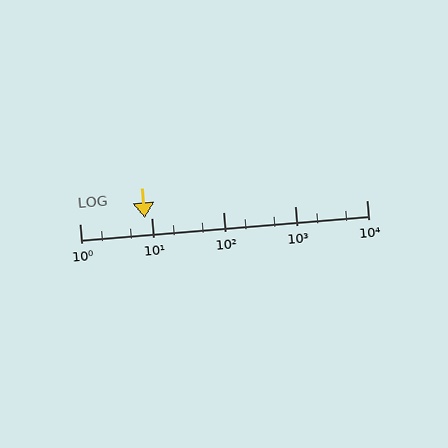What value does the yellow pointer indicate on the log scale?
The pointer indicates approximately 8.2.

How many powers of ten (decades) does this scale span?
The scale spans 4 decades, from 1 to 10000.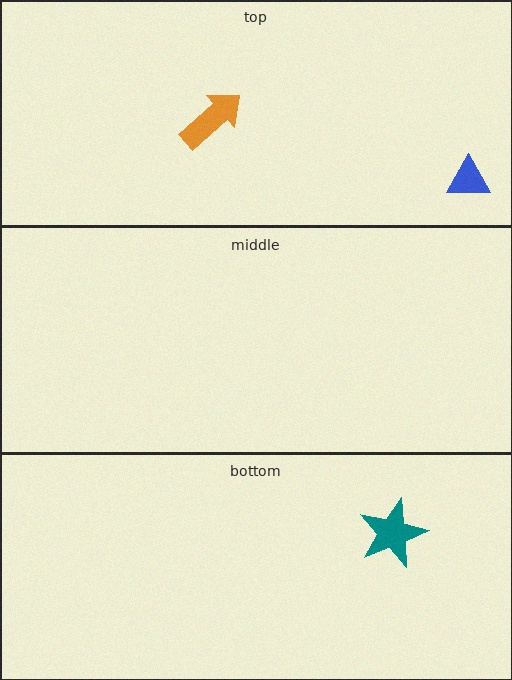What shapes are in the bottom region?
The teal star.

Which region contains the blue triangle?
The top region.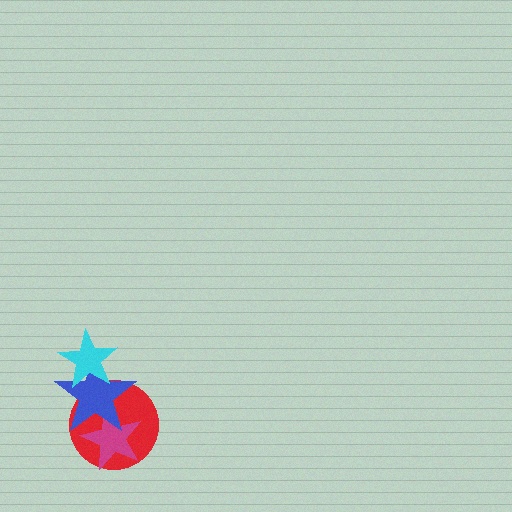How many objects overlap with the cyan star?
1 object overlaps with the cyan star.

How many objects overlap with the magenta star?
2 objects overlap with the magenta star.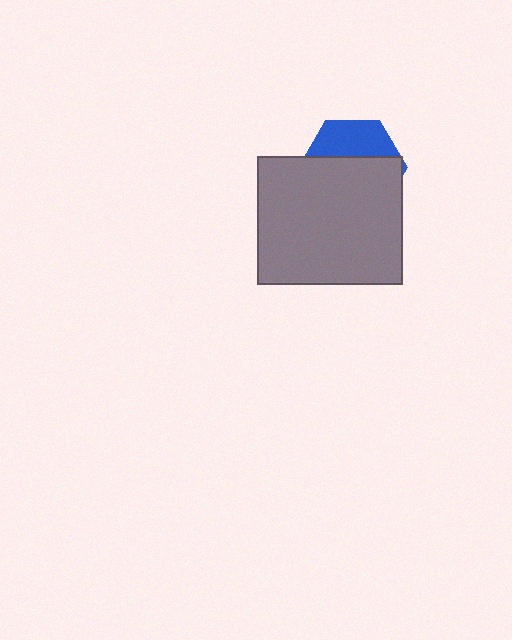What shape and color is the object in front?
The object in front is a gray rectangle.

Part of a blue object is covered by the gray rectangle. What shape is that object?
It is a hexagon.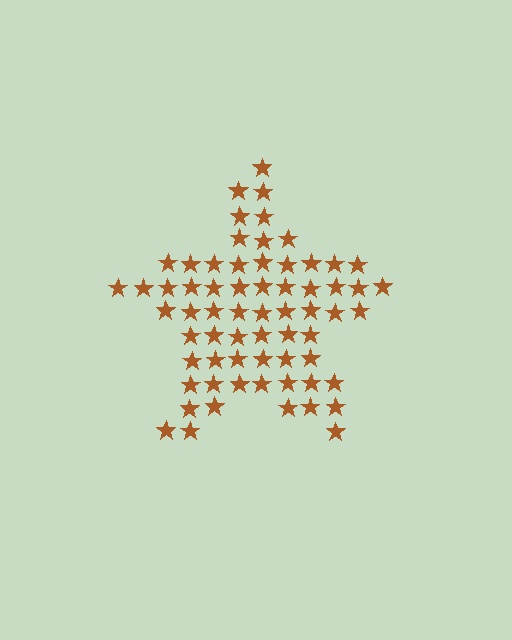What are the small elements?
The small elements are stars.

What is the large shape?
The large shape is a star.